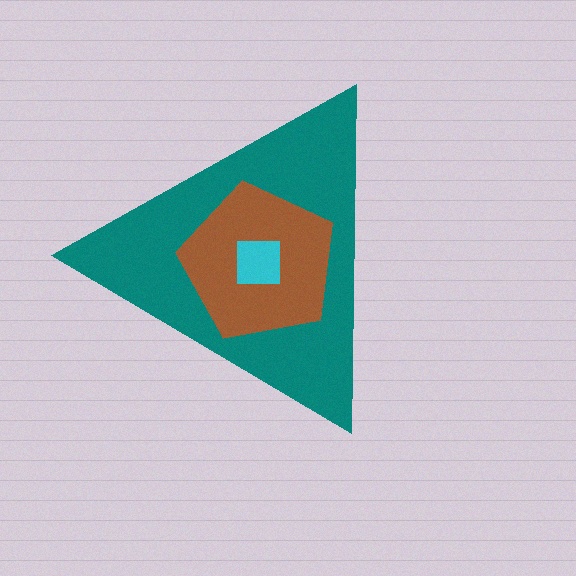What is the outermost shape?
The teal triangle.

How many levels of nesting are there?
3.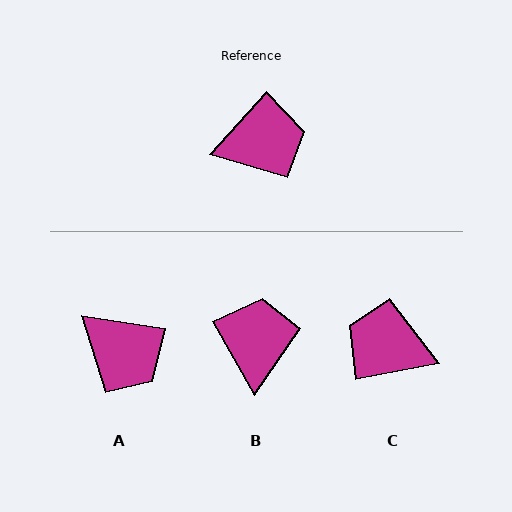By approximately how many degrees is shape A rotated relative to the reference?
Approximately 57 degrees clockwise.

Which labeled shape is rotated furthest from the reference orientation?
C, about 144 degrees away.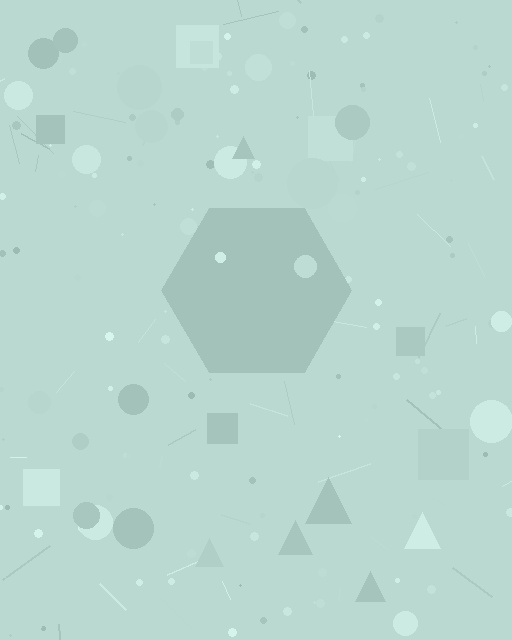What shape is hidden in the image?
A hexagon is hidden in the image.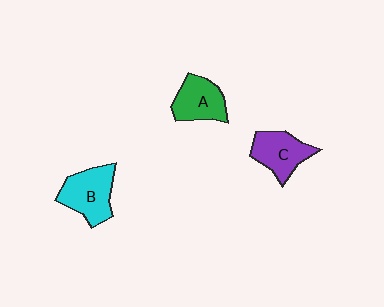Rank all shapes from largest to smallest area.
From largest to smallest: B (cyan), C (purple), A (green).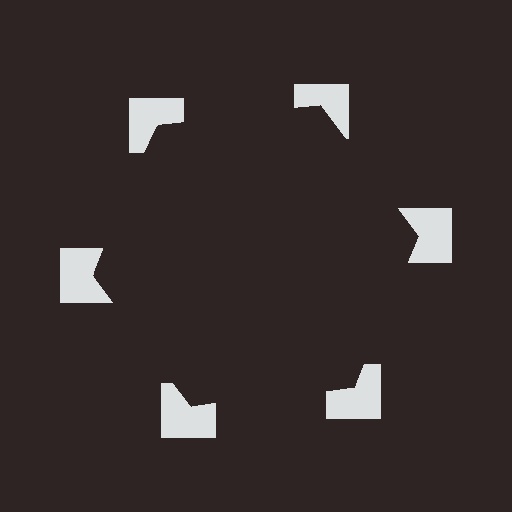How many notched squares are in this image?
There are 6 — one at each vertex of the illusory hexagon.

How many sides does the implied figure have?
6 sides.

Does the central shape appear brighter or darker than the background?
It typically appears slightly darker than the background, even though no actual brightness change is drawn.